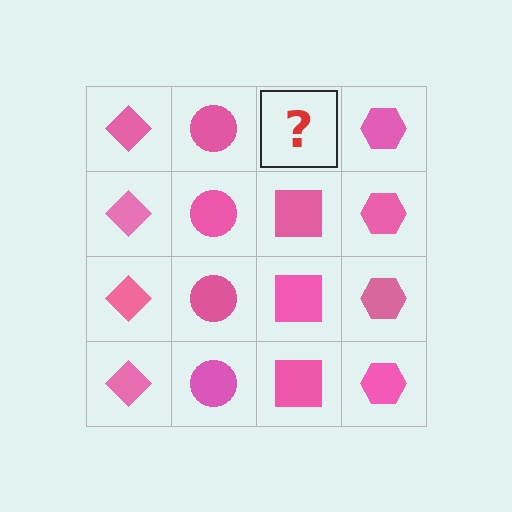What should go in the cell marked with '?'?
The missing cell should contain a pink square.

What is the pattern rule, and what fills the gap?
The rule is that each column has a consistent shape. The gap should be filled with a pink square.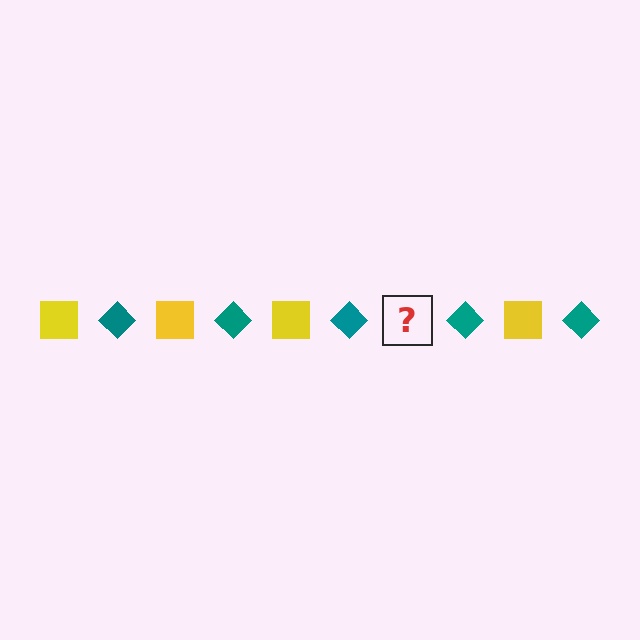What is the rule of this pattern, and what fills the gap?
The rule is that the pattern alternates between yellow square and teal diamond. The gap should be filled with a yellow square.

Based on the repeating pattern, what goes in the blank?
The blank should be a yellow square.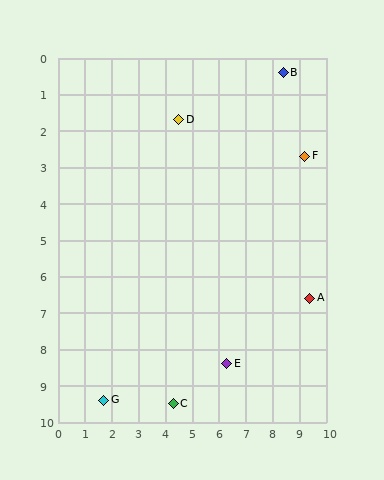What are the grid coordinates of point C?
Point C is at approximately (4.3, 9.5).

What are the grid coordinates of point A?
Point A is at approximately (9.4, 6.6).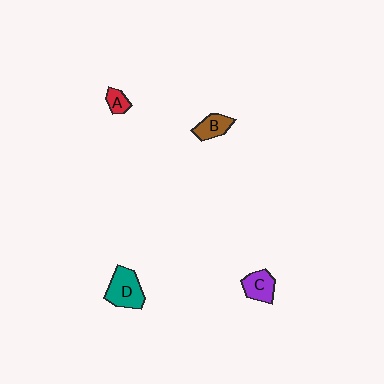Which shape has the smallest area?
Shape A (red).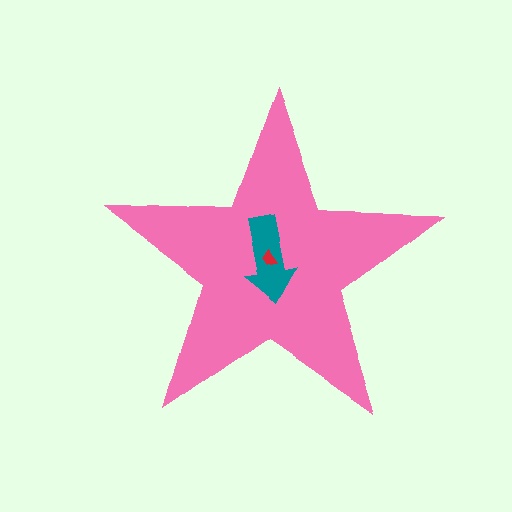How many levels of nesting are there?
3.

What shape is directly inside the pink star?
The teal arrow.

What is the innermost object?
The red trapezoid.